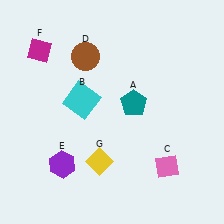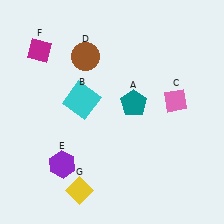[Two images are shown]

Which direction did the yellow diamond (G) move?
The yellow diamond (G) moved down.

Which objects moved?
The objects that moved are: the pink diamond (C), the yellow diamond (G).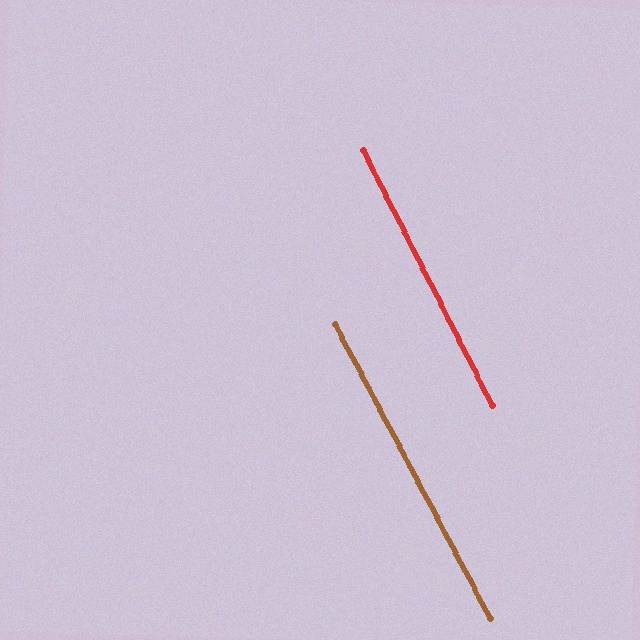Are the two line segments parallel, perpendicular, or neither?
Parallel — their directions differ by only 0.9°.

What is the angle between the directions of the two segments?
Approximately 1 degree.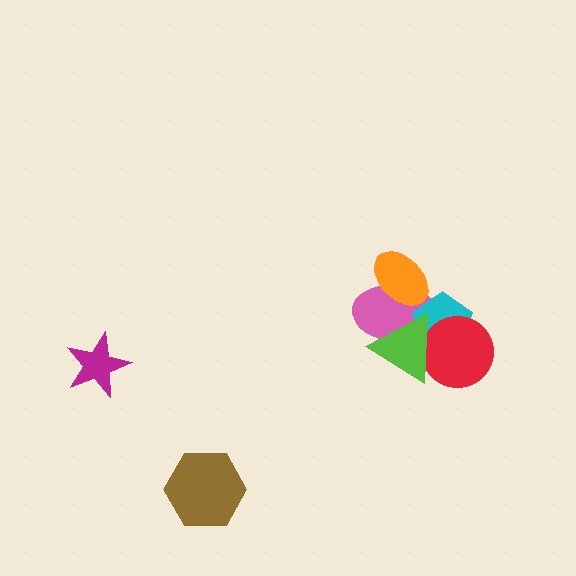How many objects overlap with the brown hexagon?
0 objects overlap with the brown hexagon.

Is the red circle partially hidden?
Yes, it is partially covered by another shape.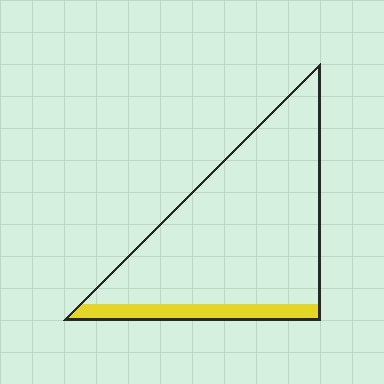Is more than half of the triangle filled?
No.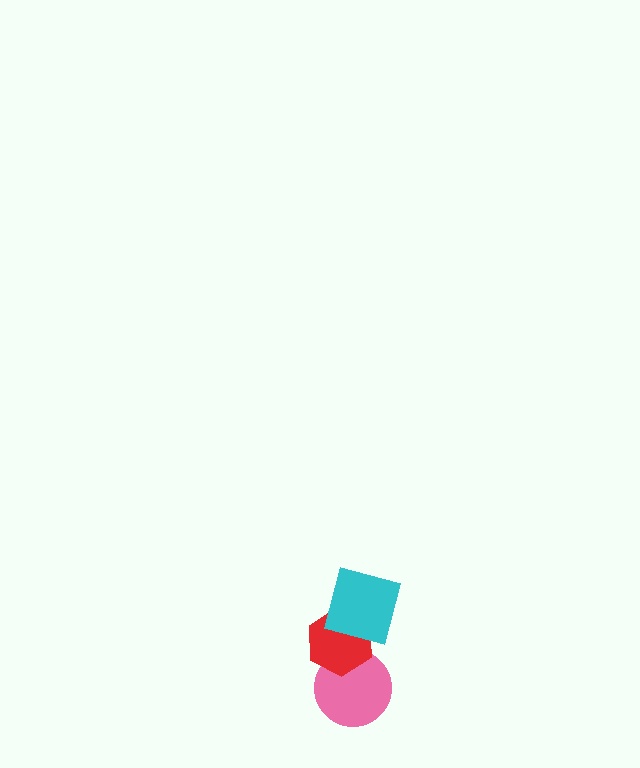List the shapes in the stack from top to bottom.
From top to bottom: the cyan square, the red hexagon, the pink circle.